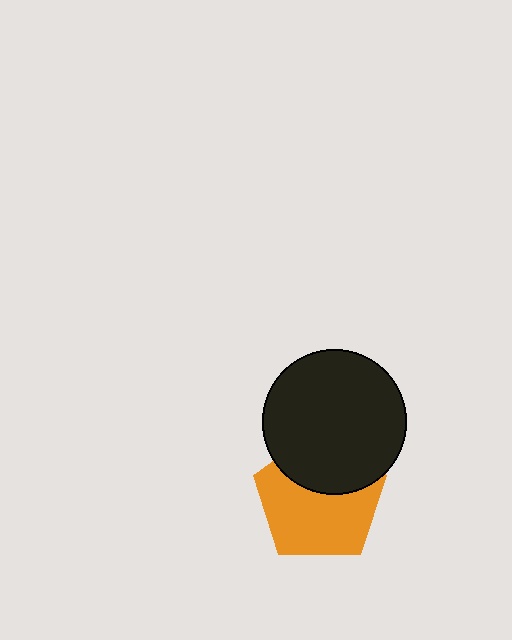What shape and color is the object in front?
The object in front is a black circle.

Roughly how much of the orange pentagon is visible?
About half of it is visible (roughly 64%).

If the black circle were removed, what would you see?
You would see the complete orange pentagon.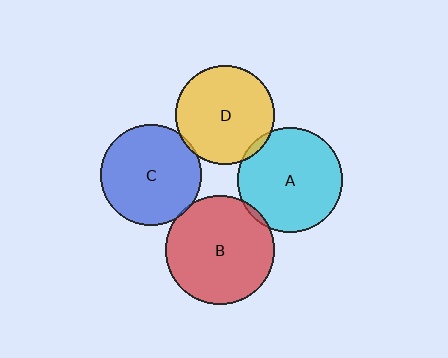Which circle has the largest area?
Circle B (red).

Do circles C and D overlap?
Yes.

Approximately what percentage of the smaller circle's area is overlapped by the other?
Approximately 5%.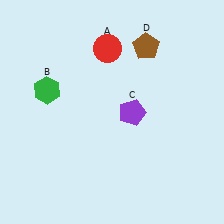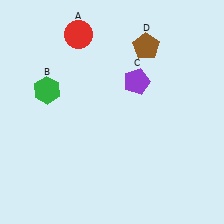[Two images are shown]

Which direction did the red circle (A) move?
The red circle (A) moved left.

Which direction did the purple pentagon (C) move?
The purple pentagon (C) moved up.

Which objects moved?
The objects that moved are: the red circle (A), the purple pentagon (C).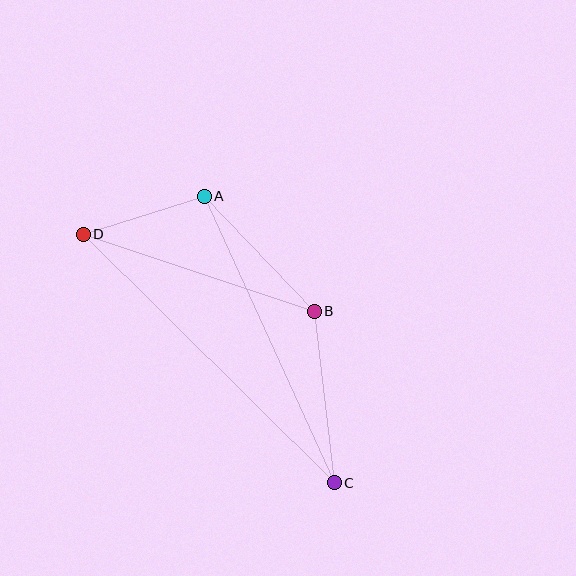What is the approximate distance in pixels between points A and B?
The distance between A and B is approximately 159 pixels.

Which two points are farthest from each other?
Points C and D are farthest from each other.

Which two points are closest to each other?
Points A and D are closest to each other.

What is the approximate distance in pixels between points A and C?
The distance between A and C is approximately 315 pixels.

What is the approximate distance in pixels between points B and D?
The distance between B and D is approximately 243 pixels.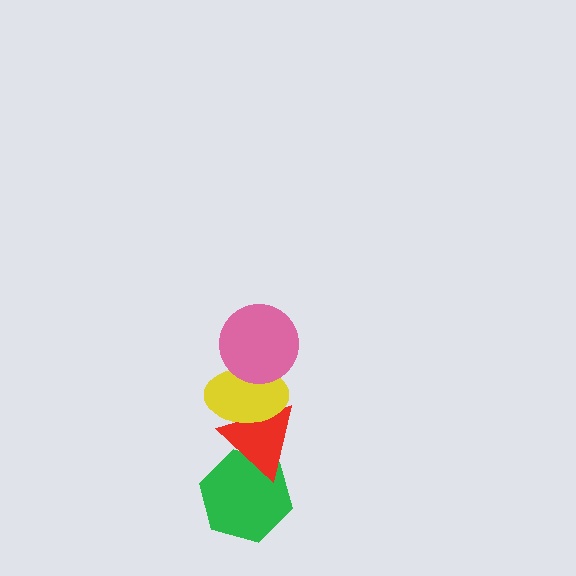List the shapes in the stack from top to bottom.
From top to bottom: the pink circle, the yellow ellipse, the red triangle, the green hexagon.